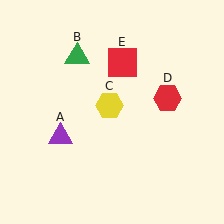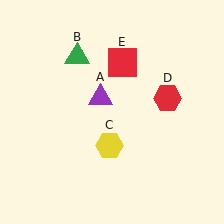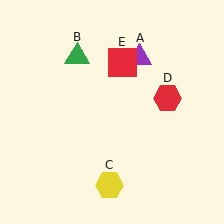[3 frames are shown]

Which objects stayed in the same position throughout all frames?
Green triangle (object B) and red hexagon (object D) and red square (object E) remained stationary.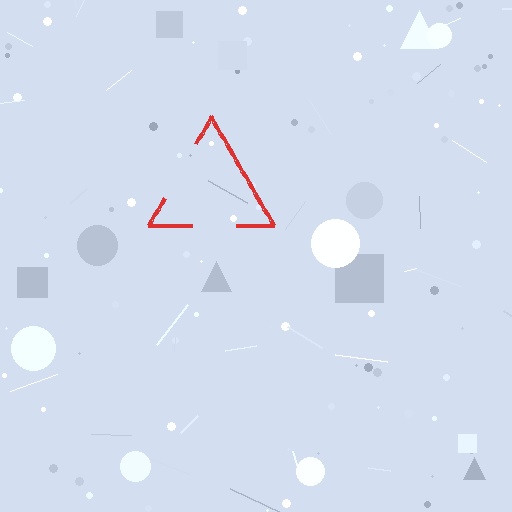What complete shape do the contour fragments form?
The contour fragments form a triangle.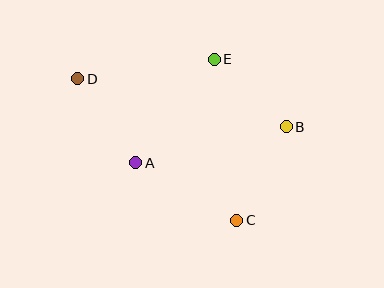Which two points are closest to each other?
Points B and E are closest to each other.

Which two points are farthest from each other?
Points B and D are farthest from each other.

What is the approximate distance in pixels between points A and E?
The distance between A and E is approximately 130 pixels.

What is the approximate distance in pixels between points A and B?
The distance between A and B is approximately 154 pixels.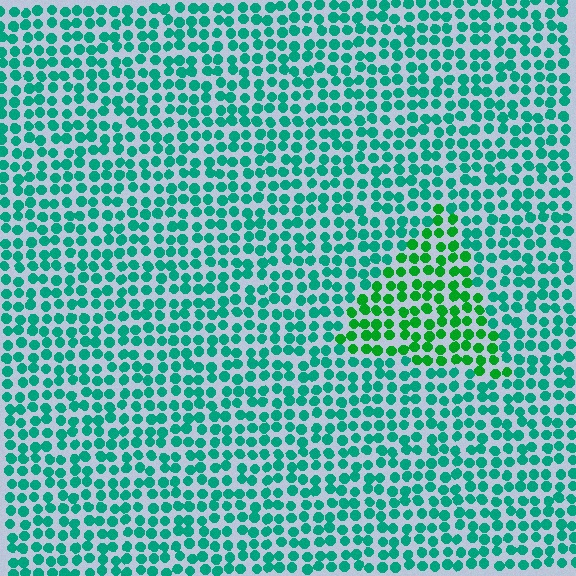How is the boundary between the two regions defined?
The boundary is defined purely by a slight shift in hue (about 35 degrees). Spacing, size, and orientation are identical on both sides.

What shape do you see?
I see a triangle.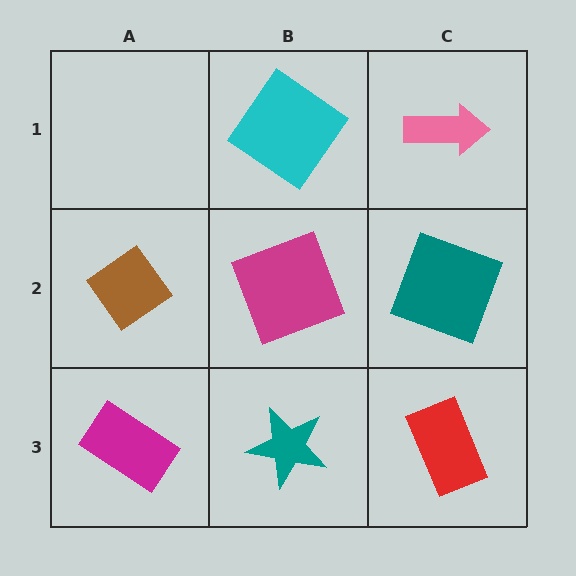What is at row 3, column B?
A teal star.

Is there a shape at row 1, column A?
No, that cell is empty.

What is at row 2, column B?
A magenta square.